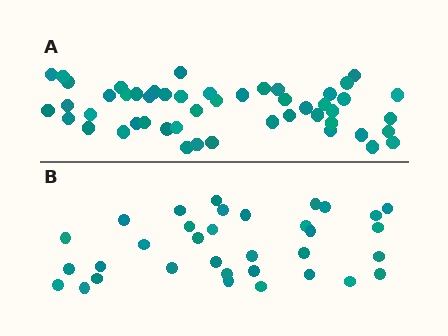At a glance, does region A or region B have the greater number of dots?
Region A (the top region) has more dots.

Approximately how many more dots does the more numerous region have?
Region A has approximately 15 more dots than region B.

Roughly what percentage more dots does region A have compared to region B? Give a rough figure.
About 45% more.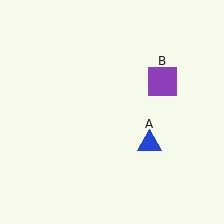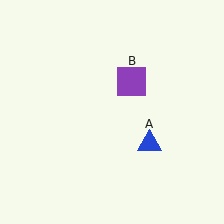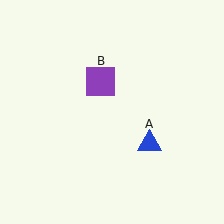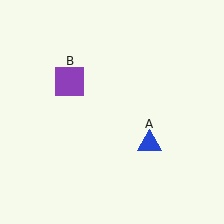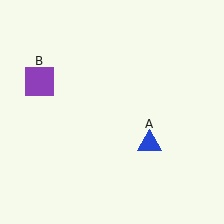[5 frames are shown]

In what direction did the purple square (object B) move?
The purple square (object B) moved left.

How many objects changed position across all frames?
1 object changed position: purple square (object B).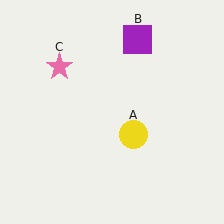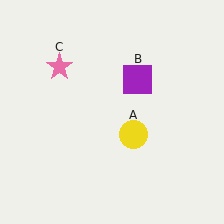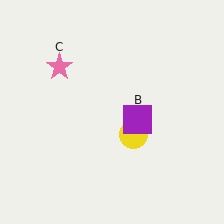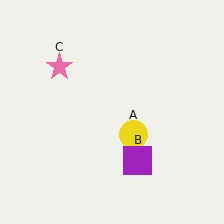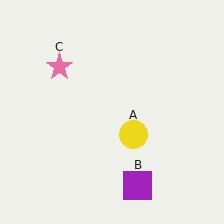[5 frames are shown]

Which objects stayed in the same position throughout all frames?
Yellow circle (object A) and pink star (object C) remained stationary.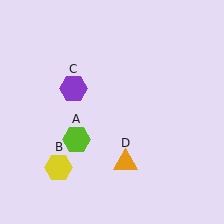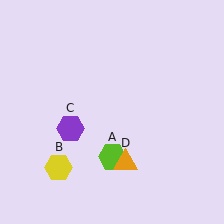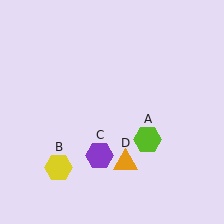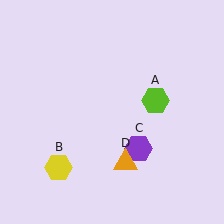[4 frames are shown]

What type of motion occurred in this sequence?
The lime hexagon (object A), purple hexagon (object C) rotated counterclockwise around the center of the scene.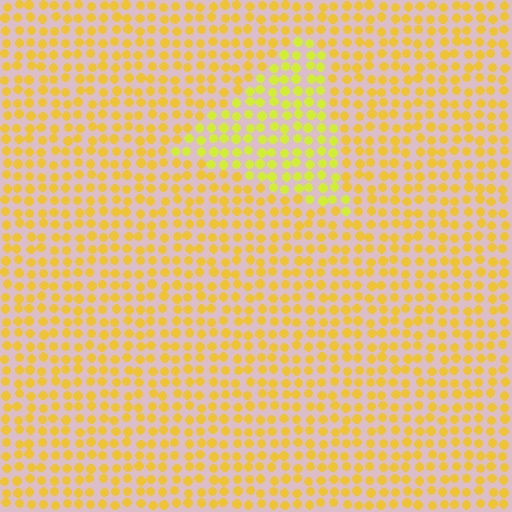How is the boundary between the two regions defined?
The boundary is defined purely by a slight shift in hue (about 23 degrees). Spacing, size, and orientation are identical on both sides.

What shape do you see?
I see a triangle.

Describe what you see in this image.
The image is filled with small yellow elements in a uniform arrangement. A triangle-shaped region is visible where the elements are tinted to a slightly different hue, forming a subtle color boundary.